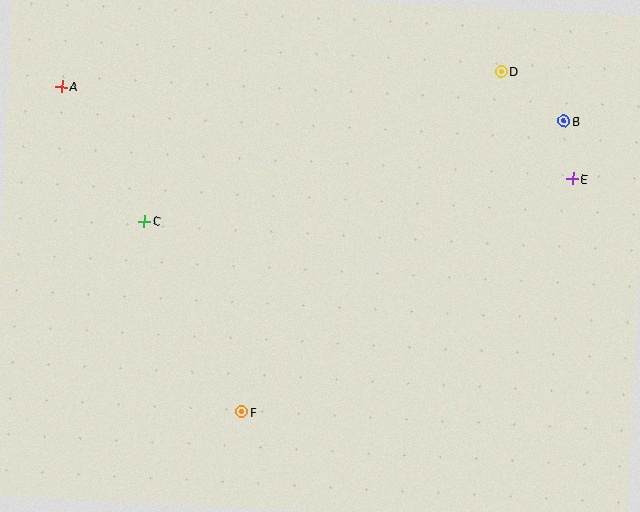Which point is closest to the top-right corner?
Point B is closest to the top-right corner.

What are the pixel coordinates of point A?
Point A is at (62, 87).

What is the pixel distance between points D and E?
The distance between D and E is 129 pixels.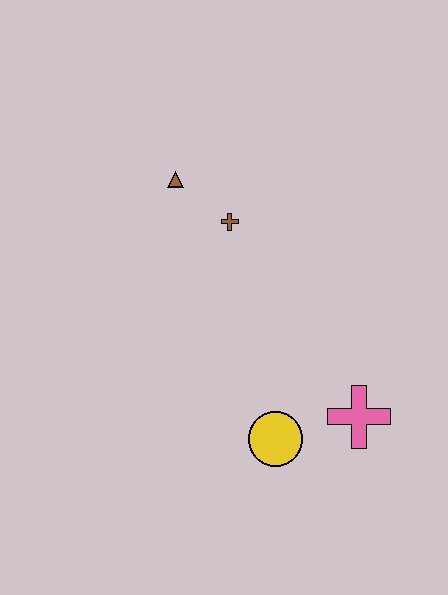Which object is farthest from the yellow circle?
The brown triangle is farthest from the yellow circle.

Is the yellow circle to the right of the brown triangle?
Yes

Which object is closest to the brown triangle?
The brown cross is closest to the brown triangle.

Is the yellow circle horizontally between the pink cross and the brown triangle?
Yes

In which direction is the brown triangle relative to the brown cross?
The brown triangle is to the left of the brown cross.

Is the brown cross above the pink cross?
Yes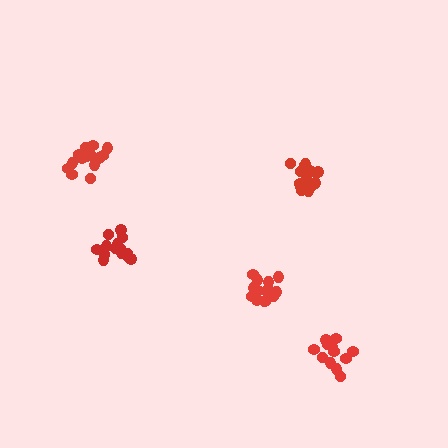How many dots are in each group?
Group 1: 16 dots, Group 2: 13 dots, Group 3: 14 dots, Group 4: 15 dots, Group 5: 14 dots (72 total).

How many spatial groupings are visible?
There are 5 spatial groupings.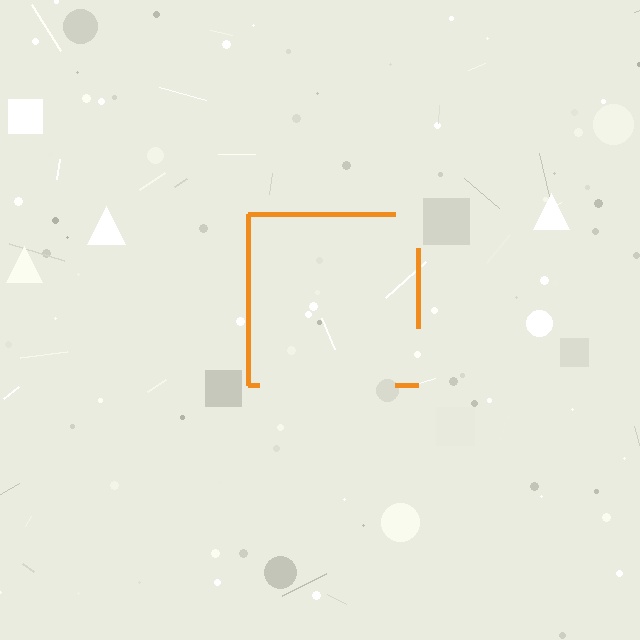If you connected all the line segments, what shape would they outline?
They would outline a square.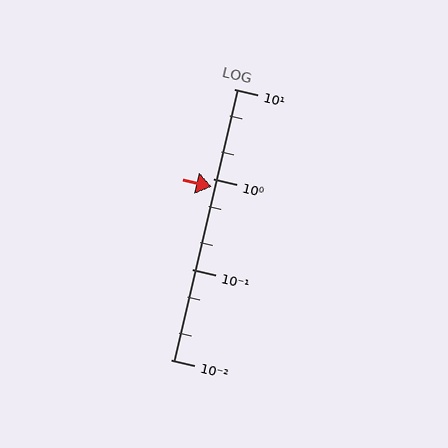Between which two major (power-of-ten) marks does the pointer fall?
The pointer is between 0.1 and 1.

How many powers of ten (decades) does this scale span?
The scale spans 3 decades, from 0.01 to 10.